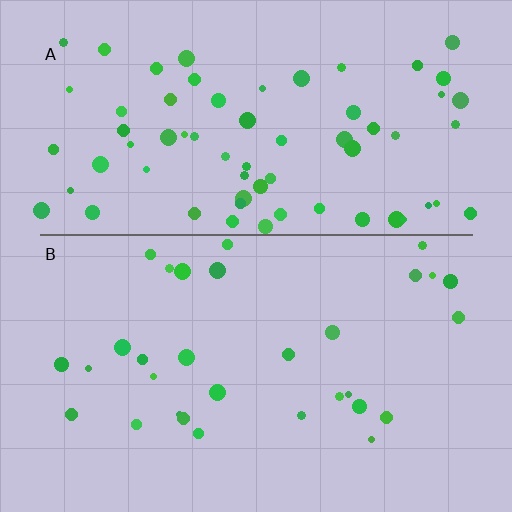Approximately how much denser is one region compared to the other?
Approximately 2.2× — region A over region B.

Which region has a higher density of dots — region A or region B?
A (the top).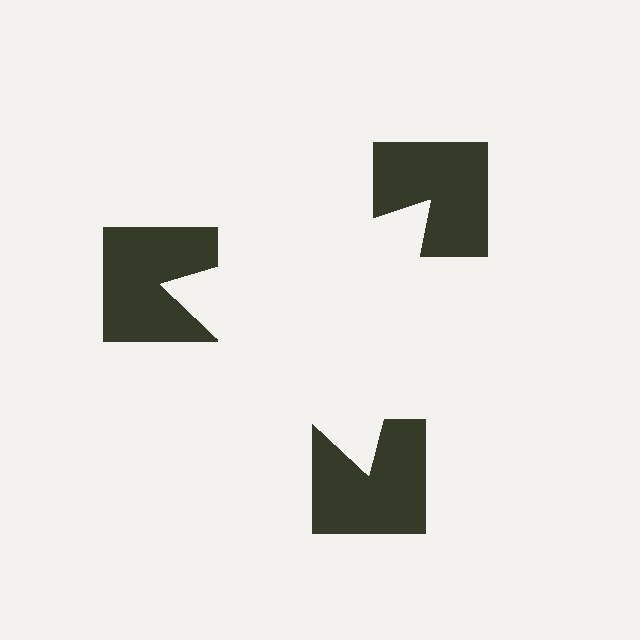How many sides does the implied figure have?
3 sides.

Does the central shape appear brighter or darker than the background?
It typically appears slightly brighter than the background, even though no actual brightness change is drawn.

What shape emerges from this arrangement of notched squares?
An illusory triangle — its edges are inferred from the aligned wedge cuts in the notched squares, not physically drawn.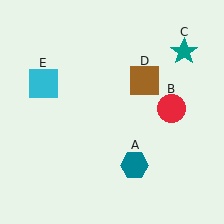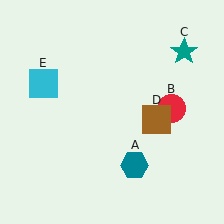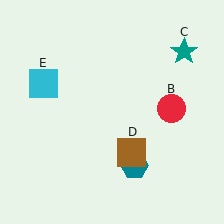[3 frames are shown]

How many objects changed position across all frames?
1 object changed position: brown square (object D).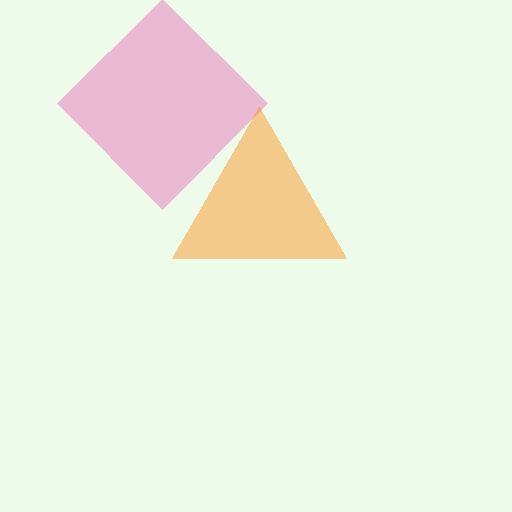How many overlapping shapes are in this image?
There are 2 overlapping shapes in the image.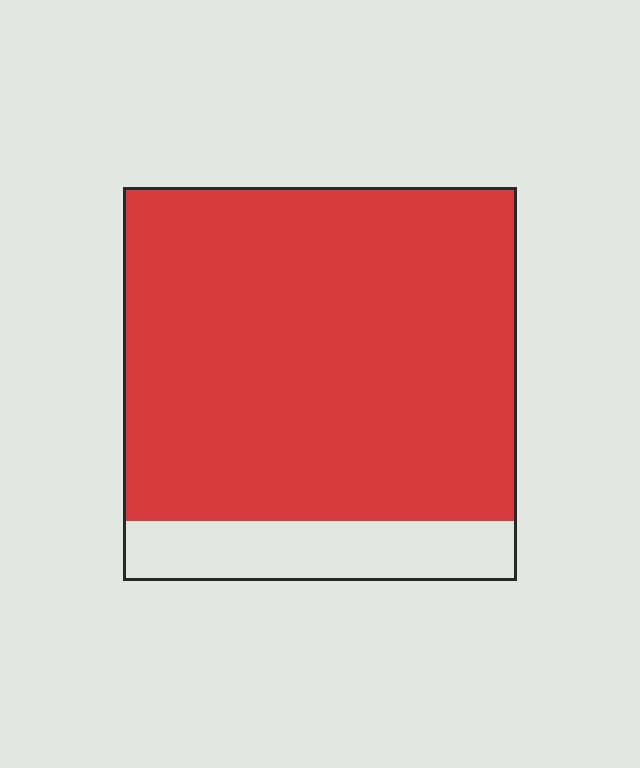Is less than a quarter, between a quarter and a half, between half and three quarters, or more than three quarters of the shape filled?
More than three quarters.